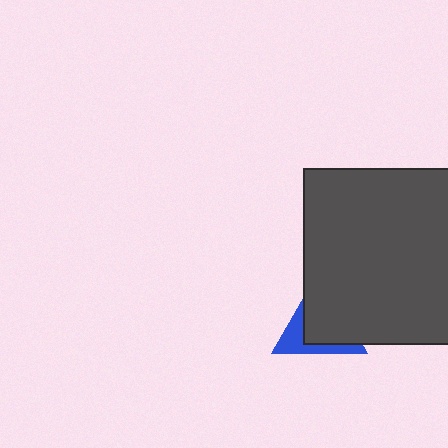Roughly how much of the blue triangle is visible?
A small part of it is visible (roughly 35%).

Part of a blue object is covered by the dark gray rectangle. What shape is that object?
It is a triangle.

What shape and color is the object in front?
The object in front is a dark gray rectangle.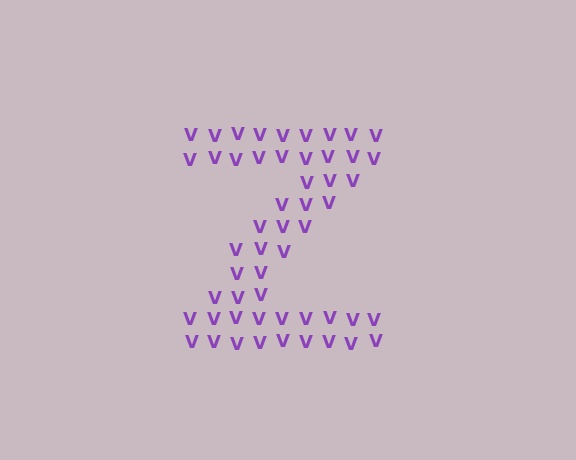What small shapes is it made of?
It is made of small letter V's.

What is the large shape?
The large shape is the letter Z.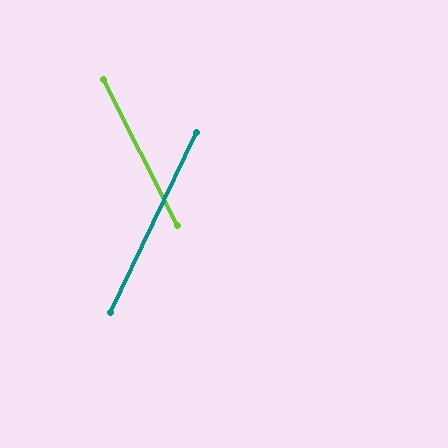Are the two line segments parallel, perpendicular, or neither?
Neither parallel nor perpendicular — they differ by about 52°.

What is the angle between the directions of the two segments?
Approximately 52 degrees.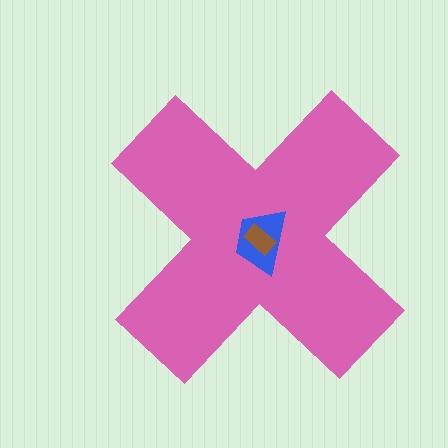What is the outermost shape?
The pink cross.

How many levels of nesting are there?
3.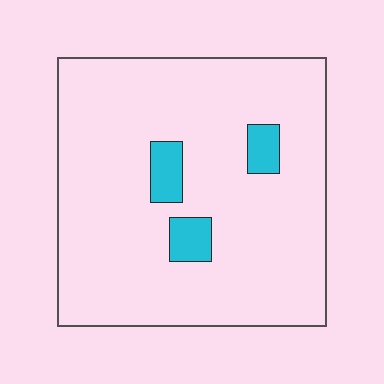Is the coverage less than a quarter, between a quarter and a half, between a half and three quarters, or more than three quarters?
Less than a quarter.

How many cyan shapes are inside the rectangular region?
3.